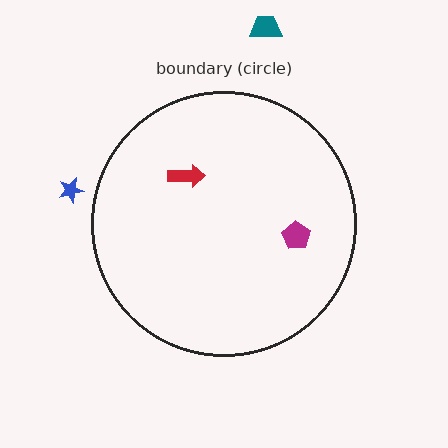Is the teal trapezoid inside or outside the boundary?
Outside.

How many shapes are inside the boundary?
2 inside, 2 outside.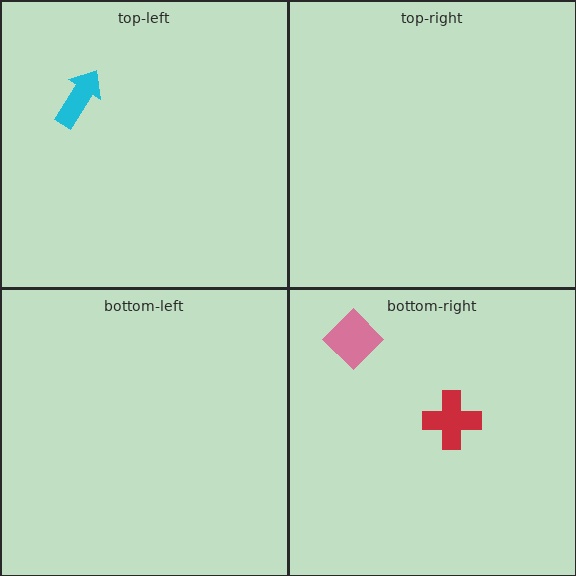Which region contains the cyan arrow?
The top-left region.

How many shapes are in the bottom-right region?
2.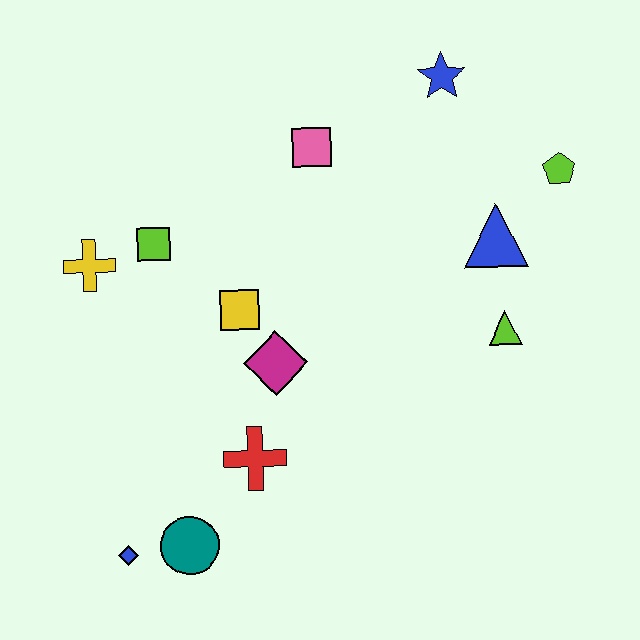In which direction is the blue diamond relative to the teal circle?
The blue diamond is to the left of the teal circle.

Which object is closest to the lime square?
The yellow cross is closest to the lime square.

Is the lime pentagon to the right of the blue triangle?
Yes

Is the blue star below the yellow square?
No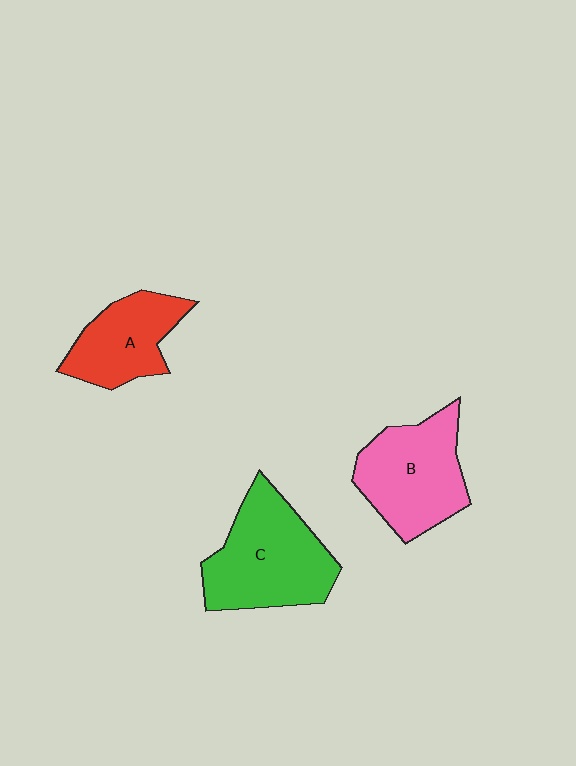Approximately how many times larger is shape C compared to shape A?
Approximately 1.5 times.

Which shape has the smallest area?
Shape A (red).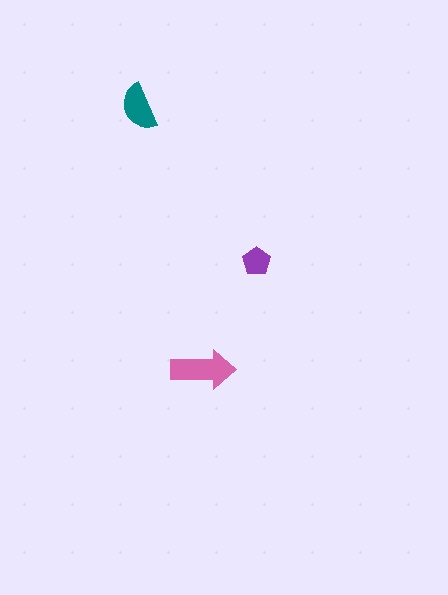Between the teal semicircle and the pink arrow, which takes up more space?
The pink arrow.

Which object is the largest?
The pink arrow.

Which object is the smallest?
The purple pentagon.